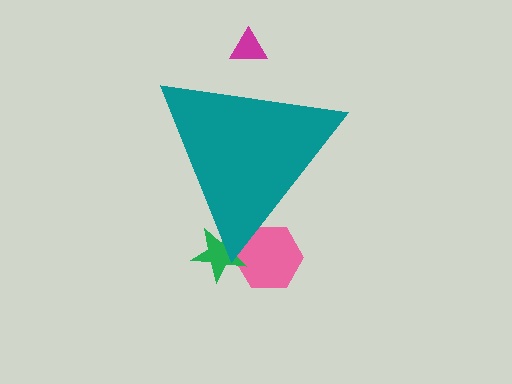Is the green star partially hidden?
Yes, the green star is partially hidden behind the teal triangle.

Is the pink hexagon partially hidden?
Yes, the pink hexagon is partially hidden behind the teal triangle.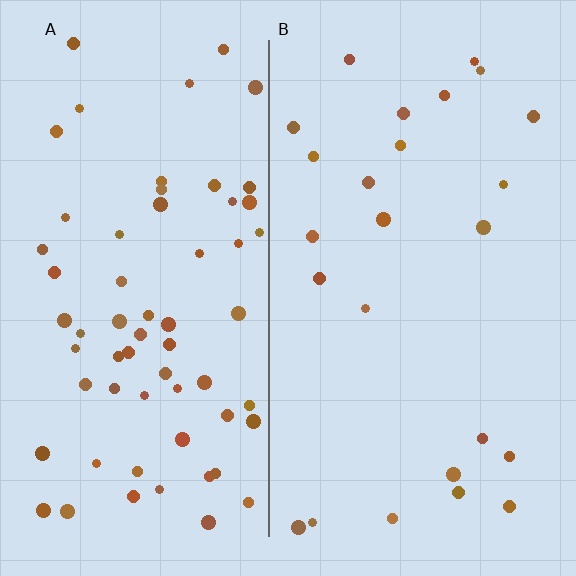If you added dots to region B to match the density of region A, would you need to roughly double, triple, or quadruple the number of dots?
Approximately triple.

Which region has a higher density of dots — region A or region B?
A (the left).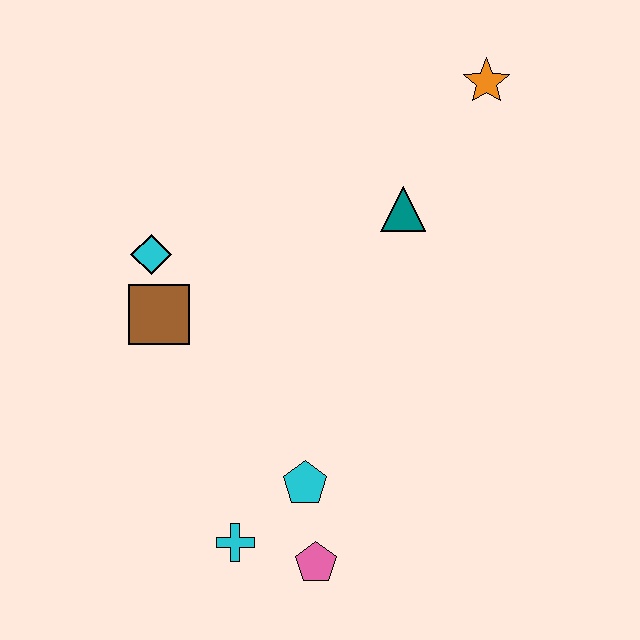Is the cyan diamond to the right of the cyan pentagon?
No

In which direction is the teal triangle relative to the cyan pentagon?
The teal triangle is above the cyan pentagon.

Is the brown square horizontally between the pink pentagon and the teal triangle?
No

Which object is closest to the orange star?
The teal triangle is closest to the orange star.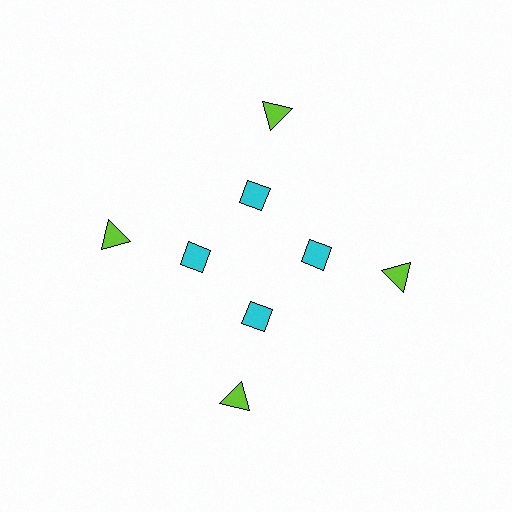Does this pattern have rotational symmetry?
Yes, this pattern has 4-fold rotational symmetry. It looks the same after rotating 90 degrees around the center.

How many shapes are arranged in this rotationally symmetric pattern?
There are 8 shapes, arranged in 4 groups of 2.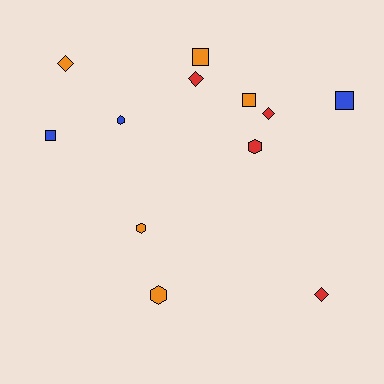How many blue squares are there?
There are 2 blue squares.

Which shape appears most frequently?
Diamond, with 4 objects.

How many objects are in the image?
There are 12 objects.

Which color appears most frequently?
Orange, with 5 objects.